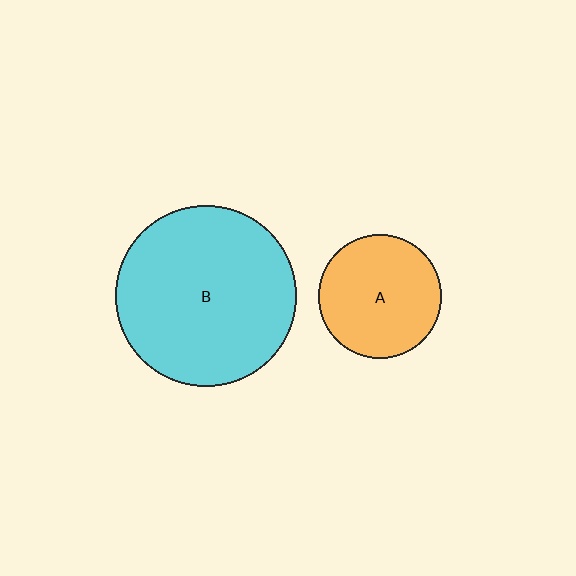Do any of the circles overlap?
No, none of the circles overlap.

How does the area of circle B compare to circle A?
Approximately 2.1 times.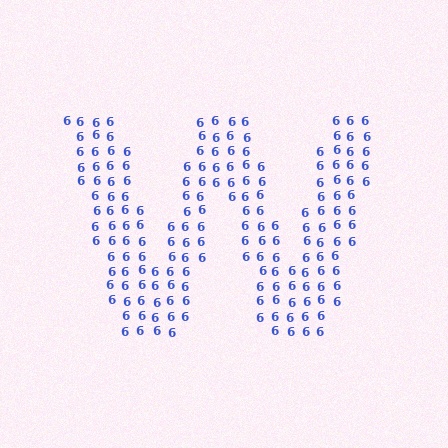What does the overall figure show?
The overall figure shows the letter W.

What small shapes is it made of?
It is made of small digit 6's.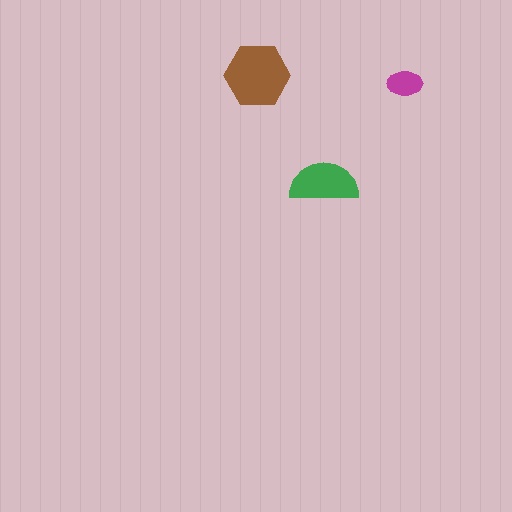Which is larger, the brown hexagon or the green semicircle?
The brown hexagon.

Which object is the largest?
The brown hexagon.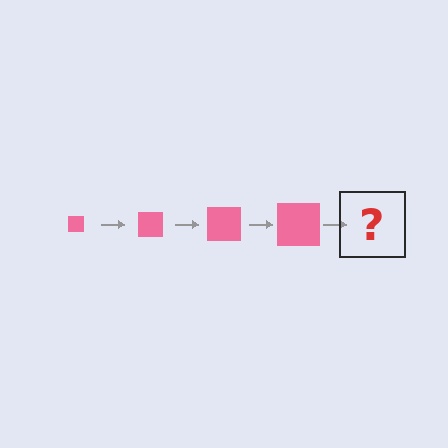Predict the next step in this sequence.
The next step is a pink square, larger than the previous one.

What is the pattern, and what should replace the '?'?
The pattern is that the square gets progressively larger each step. The '?' should be a pink square, larger than the previous one.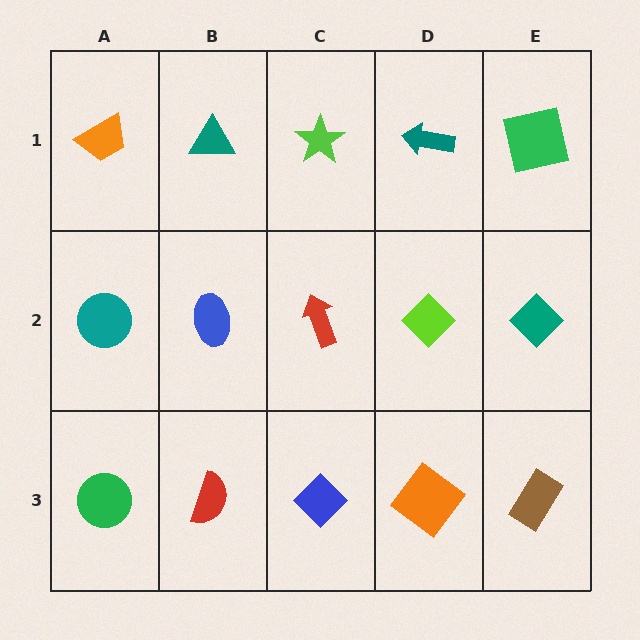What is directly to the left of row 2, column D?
A red arrow.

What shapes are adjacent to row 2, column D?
A teal arrow (row 1, column D), an orange diamond (row 3, column D), a red arrow (row 2, column C), a teal diamond (row 2, column E).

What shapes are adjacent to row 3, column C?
A red arrow (row 2, column C), a red semicircle (row 3, column B), an orange diamond (row 3, column D).